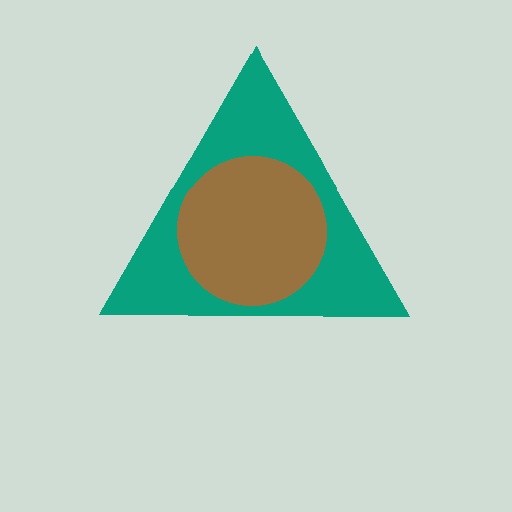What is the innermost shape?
The brown circle.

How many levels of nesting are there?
2.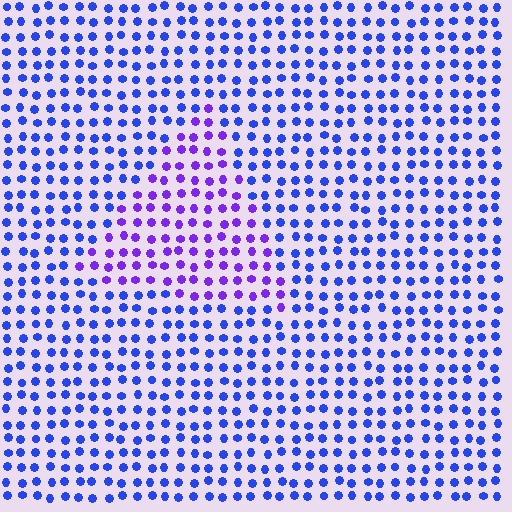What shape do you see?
I see a triangle.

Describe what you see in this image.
The image is filled with small blue elements in a uniform arrangement. A triangle-shaped region is visible where the elements are tinted to a slightly different hue, forming a subtle color boundary.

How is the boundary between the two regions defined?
The boundary is defined purely by a slight shift in hue (about 37 degrees). Spacing, size, and orientation are identical on both sides.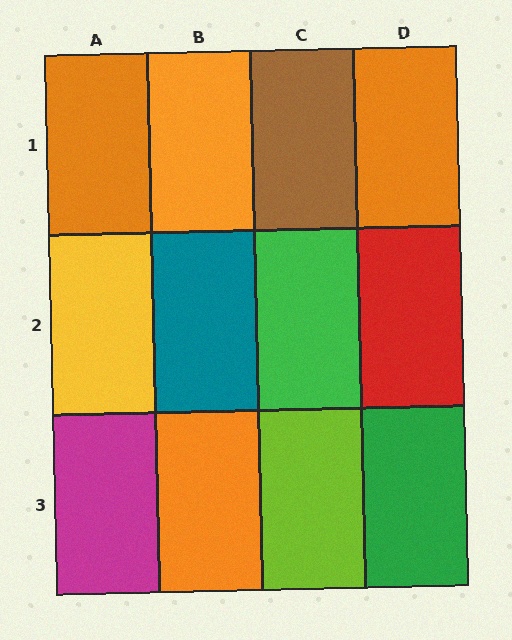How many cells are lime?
1 cell is lime.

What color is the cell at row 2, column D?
Red.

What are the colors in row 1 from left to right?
Orange, orange, brown, orange.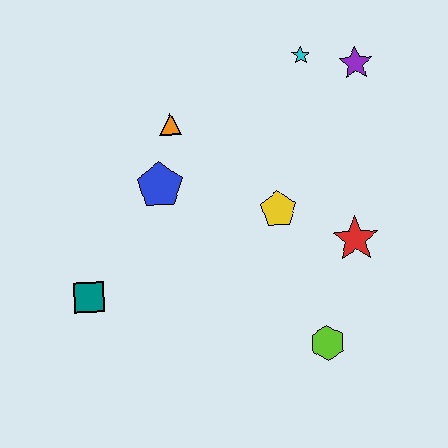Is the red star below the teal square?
No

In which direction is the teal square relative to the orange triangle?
The teal square is below the orange triangle.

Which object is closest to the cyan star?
The purple star is closest to the cyan star.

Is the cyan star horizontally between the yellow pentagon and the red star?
Yes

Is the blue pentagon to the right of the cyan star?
No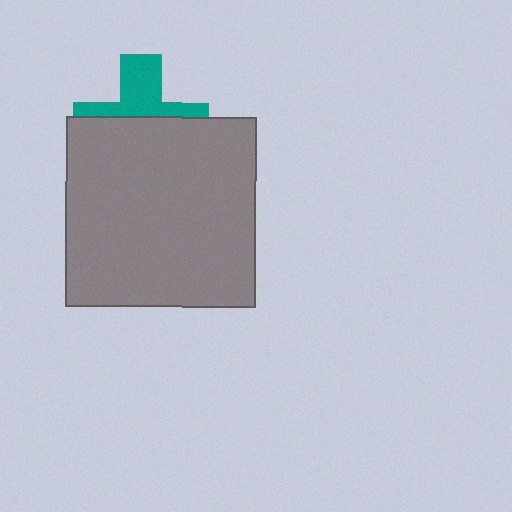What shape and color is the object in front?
The object in front is a gray square.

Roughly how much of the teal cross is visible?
A small part of it is visible (roughly 41%).